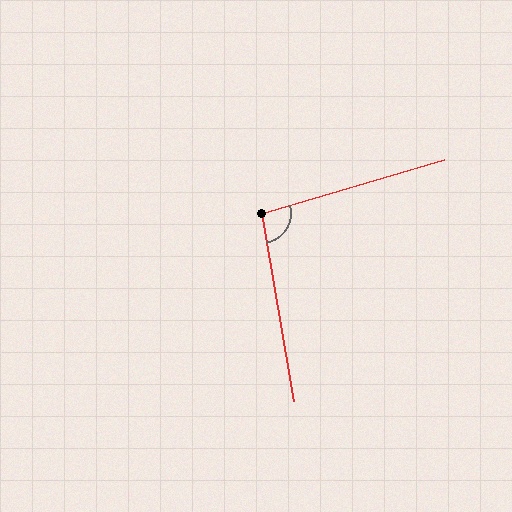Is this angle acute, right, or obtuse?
It is obtuse.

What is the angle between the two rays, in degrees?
Approximately 97 degrees.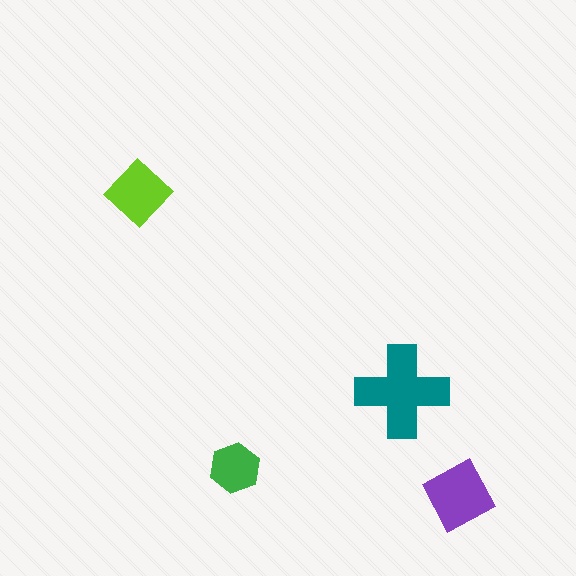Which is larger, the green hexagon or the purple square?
The purple square.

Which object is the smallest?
The green hexagon.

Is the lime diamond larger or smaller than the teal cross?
Smaller.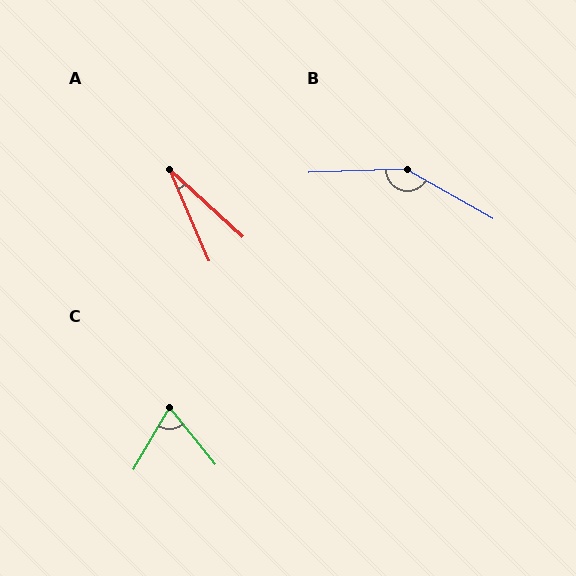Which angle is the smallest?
A, at approximately 24 degrees.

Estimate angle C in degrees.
Approximately 69 degrees.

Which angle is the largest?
B, at approximately 148 degrees.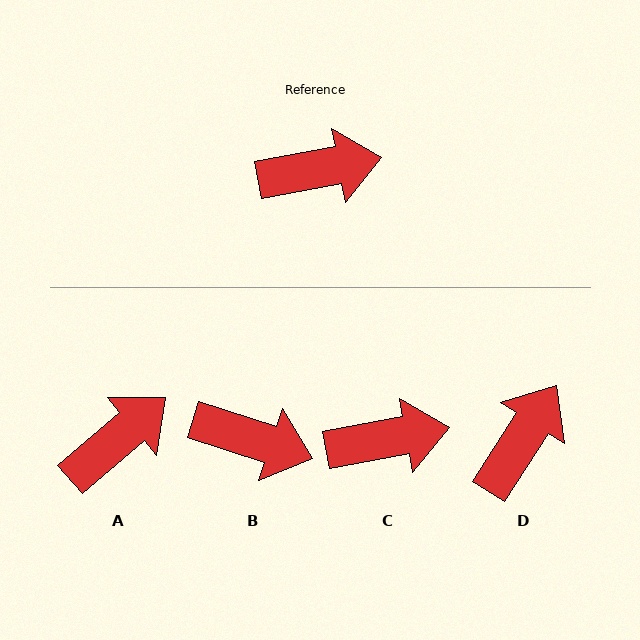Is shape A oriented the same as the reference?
No, it is off by about 30 degrees.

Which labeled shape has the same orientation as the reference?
C.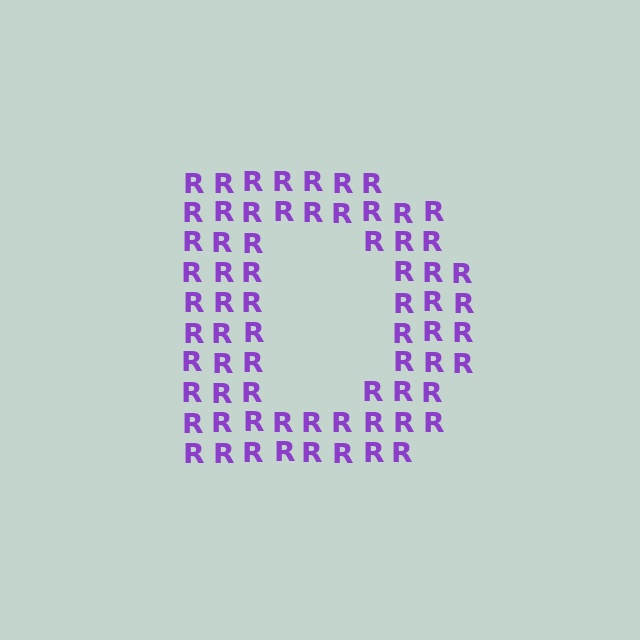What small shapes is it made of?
It is made of small letter R's.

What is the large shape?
The large shape is the letter D.